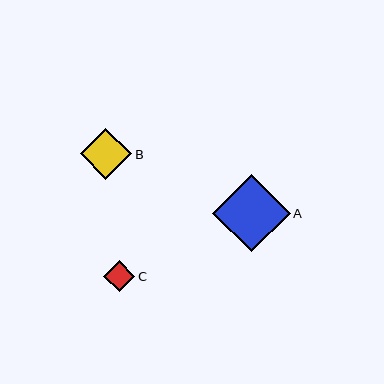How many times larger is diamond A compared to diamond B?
Diamond A is approximately 1.5 times the size of diamond B.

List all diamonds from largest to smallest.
From largest to smallest: A, B, C.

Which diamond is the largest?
Diamond A is the largest with a size of approximately 78 pixels.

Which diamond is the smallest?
Diamond C is the smallest with a size of approximately 31 pixels.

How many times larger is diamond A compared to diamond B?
Diamond A is approximately 1.5 times the size of diamond B.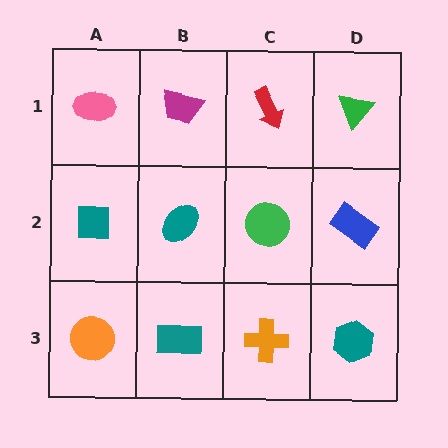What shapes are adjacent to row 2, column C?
A red arrow (row 1, column C), an orange cross (row 3, column C), a teal ellipse (row 2, column B), a blue rectangle (row 2, column D).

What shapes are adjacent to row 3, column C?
A green circle (row 2, column C), a teal rectangle (row 3, column B), a teal hexagon (row 3, column D).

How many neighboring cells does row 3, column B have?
3.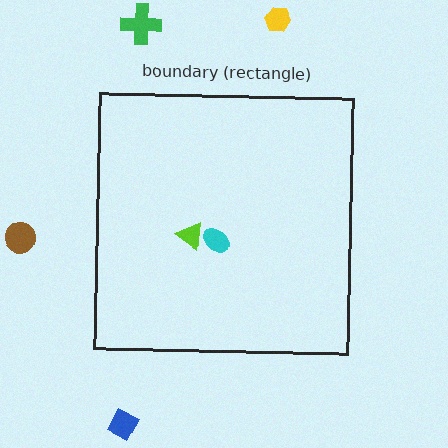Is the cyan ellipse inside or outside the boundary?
Inside.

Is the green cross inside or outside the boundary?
Outside.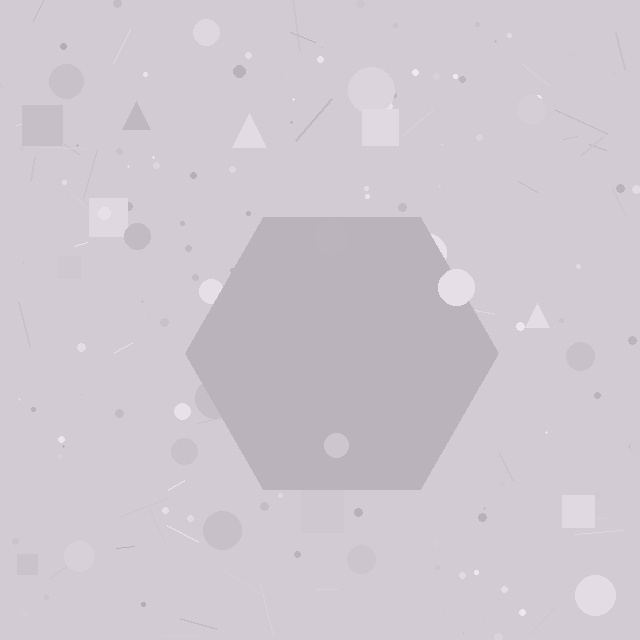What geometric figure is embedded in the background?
A hexagon is embedded in the background.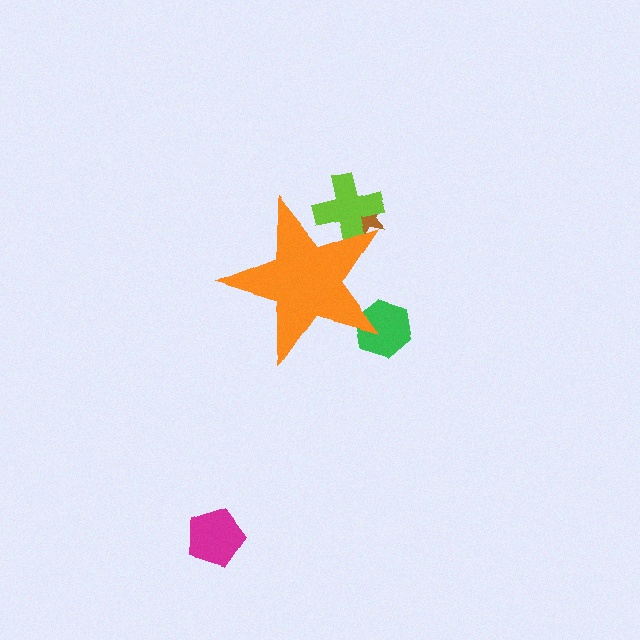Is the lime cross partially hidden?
Yes, the lime cross is partially hidden behind the orange star.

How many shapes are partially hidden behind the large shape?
3 shapes are partially hidden.